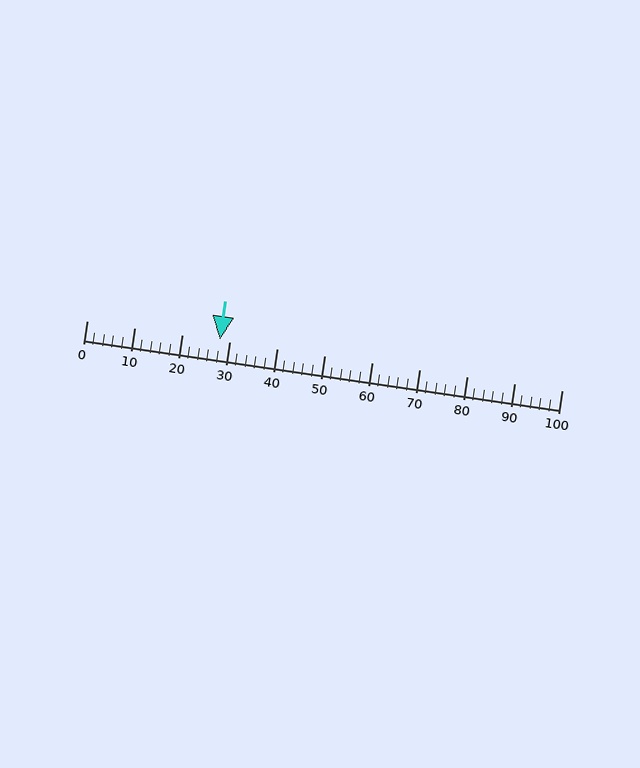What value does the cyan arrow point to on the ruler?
The cyan arrow points to approximately 28.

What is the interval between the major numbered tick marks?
The major tick marks are spaced 10 units apart.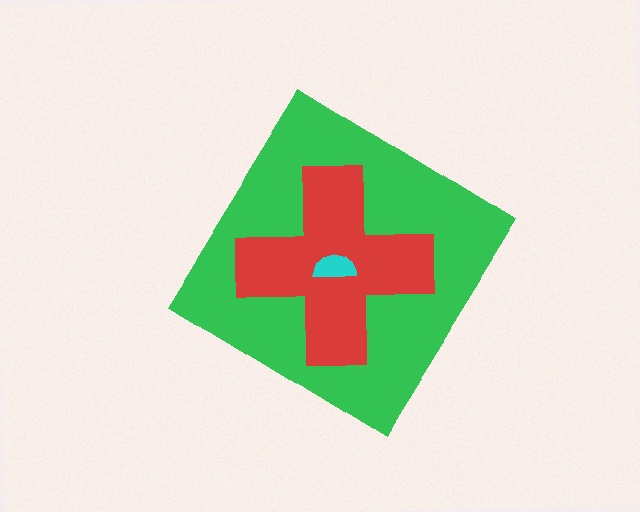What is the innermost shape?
The cyan semicircle.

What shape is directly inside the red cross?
The cyan semicircle.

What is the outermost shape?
The green diamond.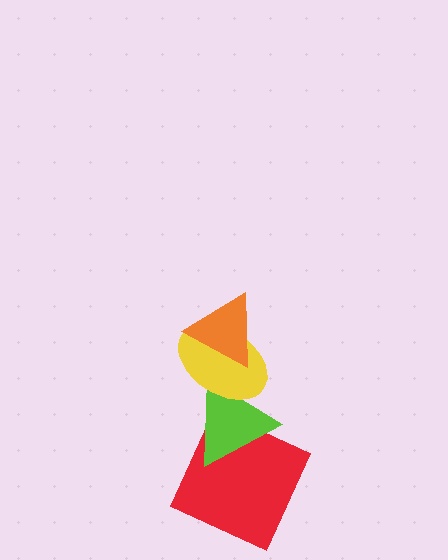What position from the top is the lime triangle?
The lime triangle is 3rd from the top.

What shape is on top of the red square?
The lime triangle is on top of the red square.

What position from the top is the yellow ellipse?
The yellow ellipse is 2nd from the top.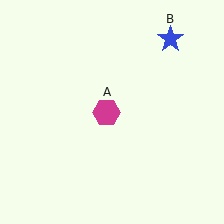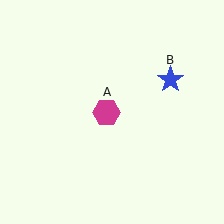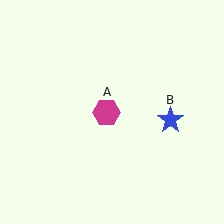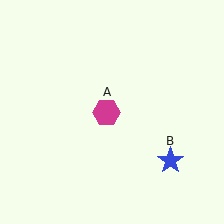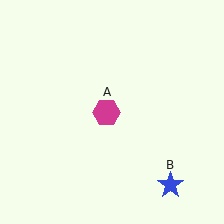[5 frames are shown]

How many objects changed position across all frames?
1 object changed position: blue star (object B).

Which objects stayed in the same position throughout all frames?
Magenta hexagon (object A) remained stationary.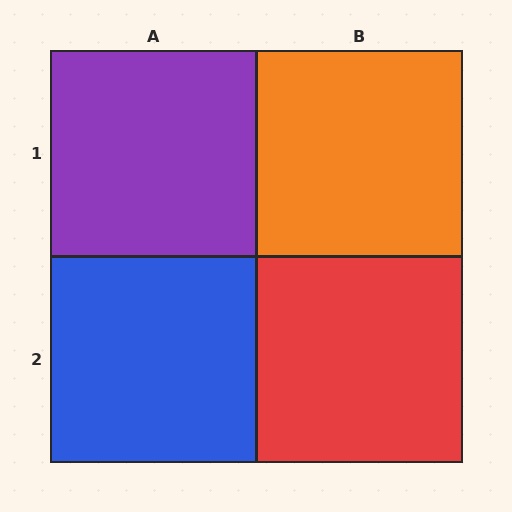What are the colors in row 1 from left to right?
Purple, orange.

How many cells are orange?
1 cell is orange.